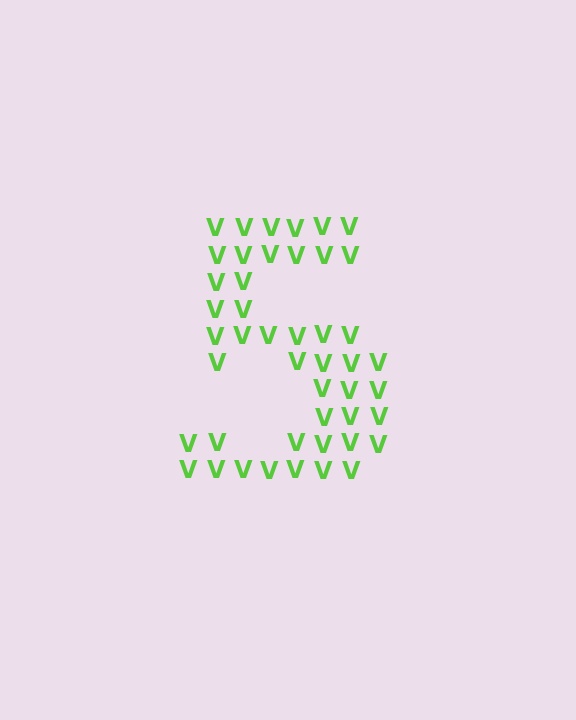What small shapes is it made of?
It is made of small letter V's.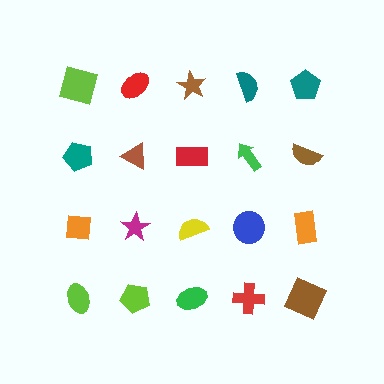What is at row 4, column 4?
A red cross.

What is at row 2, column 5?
A brown semicircle.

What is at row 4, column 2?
A lime pentagon.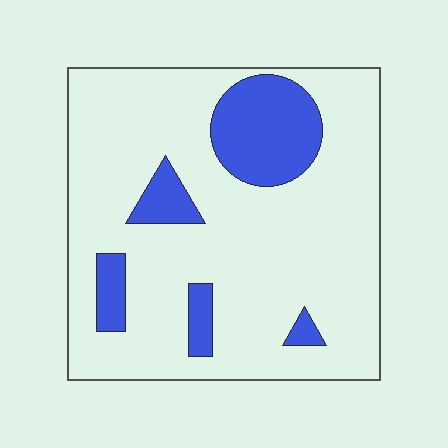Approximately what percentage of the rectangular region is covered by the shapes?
Approximately 20%.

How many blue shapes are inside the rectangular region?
5.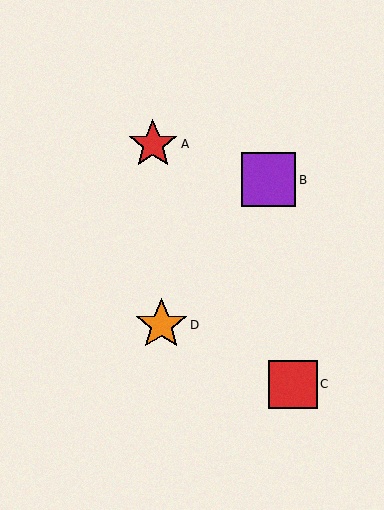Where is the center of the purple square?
The center of the purple square is at (269, 180).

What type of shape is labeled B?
Shape B is a purple square.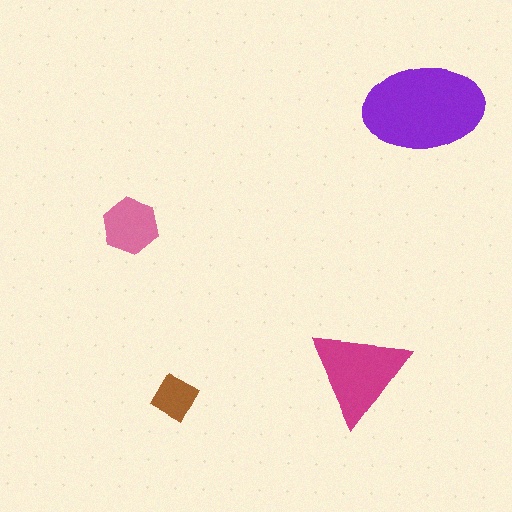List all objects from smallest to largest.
The brown square, the pink hexagon, the magenta triangle, the purple ellipse.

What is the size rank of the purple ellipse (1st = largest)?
1st.